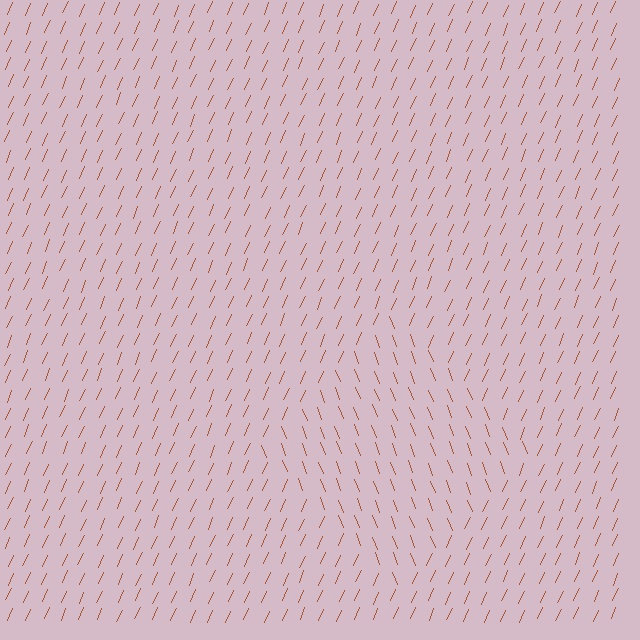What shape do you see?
I see a diamond.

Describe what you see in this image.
The image is filled with small brown line segments. A diamond region in the image has lines oriented differently from the surrounding lines, creating a visible texture boundary.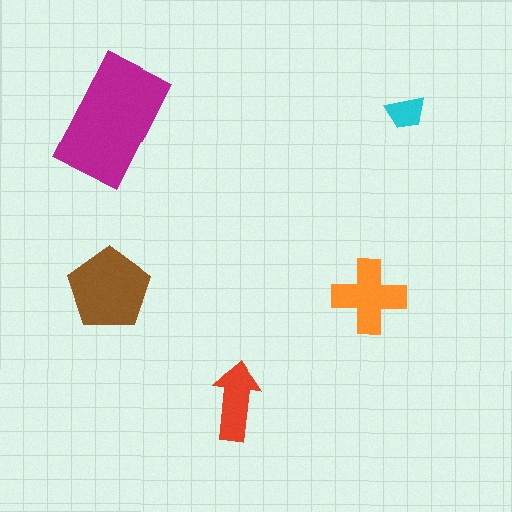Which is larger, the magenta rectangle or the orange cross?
The magenta rectangle.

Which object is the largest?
The magenta rectangle.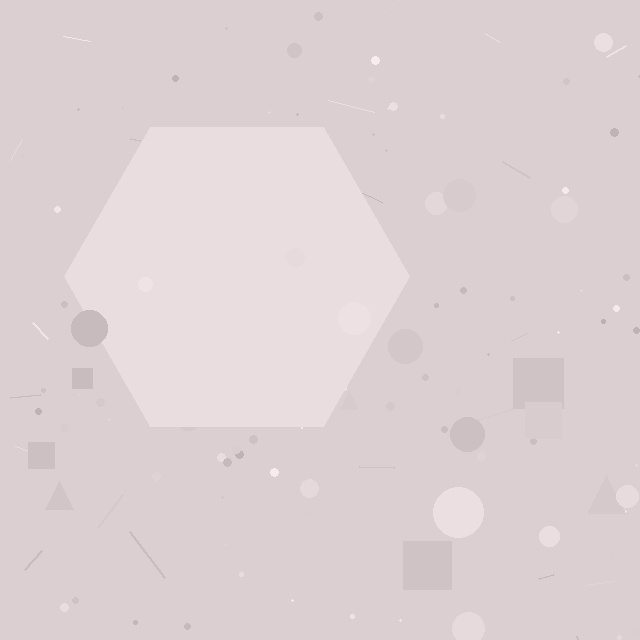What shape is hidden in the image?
A hexagon is hidden in the image.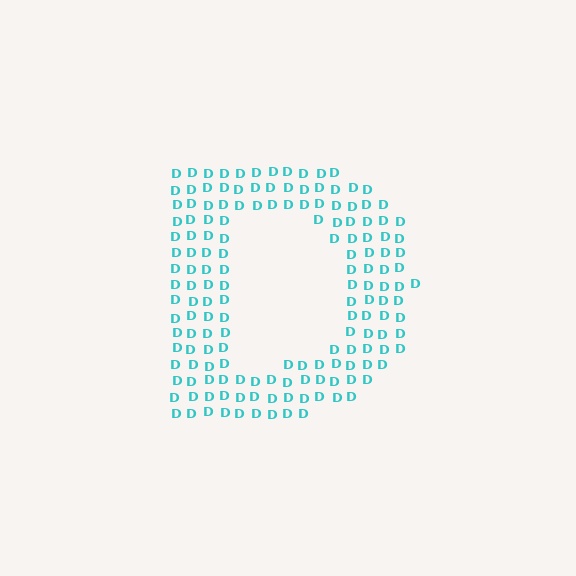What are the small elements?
The small elements are letter D's.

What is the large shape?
The large shape is the letter D.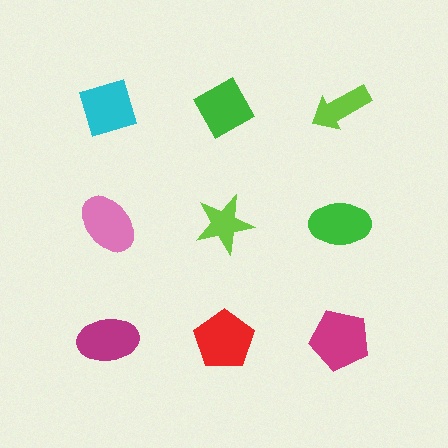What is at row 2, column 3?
A green ellipse.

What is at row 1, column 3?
A lime arrow.